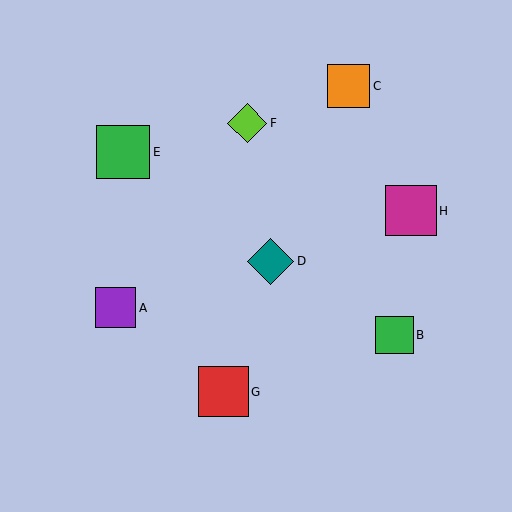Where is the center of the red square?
The center of the red square is at (223, 392).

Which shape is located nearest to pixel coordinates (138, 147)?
The green square (labeled E) at (123, 152) is nearest to that location.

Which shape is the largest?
The green square (labeled E) is the largest.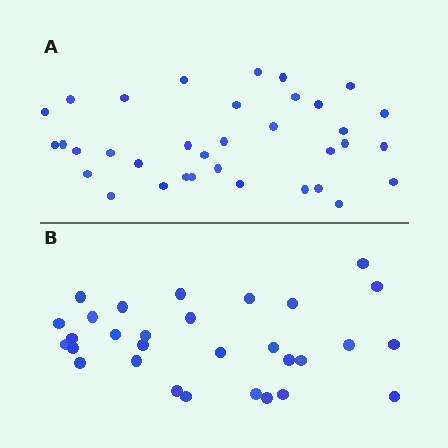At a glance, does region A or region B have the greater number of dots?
Region A (the top region) has more dots.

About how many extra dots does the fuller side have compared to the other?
Region A has about 5 more dots than region B.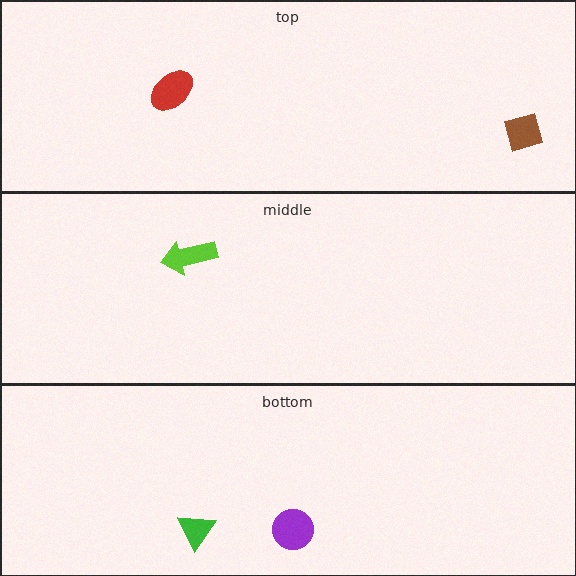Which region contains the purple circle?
The bottom region.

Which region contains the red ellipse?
The top region.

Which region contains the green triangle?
The bottom region.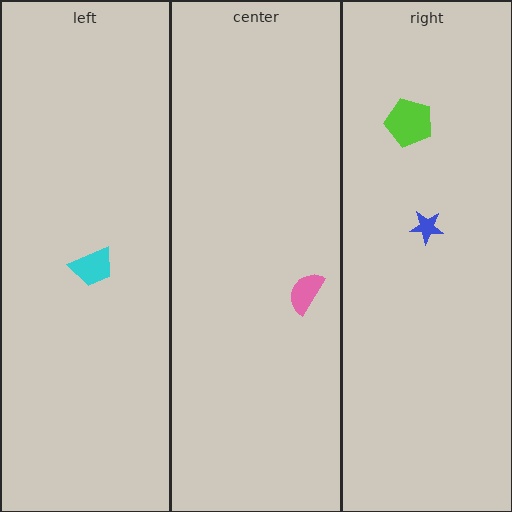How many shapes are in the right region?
2.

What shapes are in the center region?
The pink semicircle.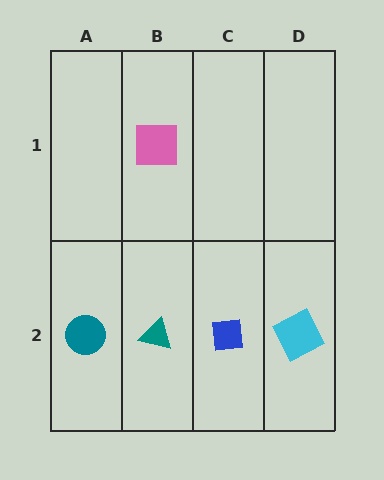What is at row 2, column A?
A teal circle.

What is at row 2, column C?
A blue square.